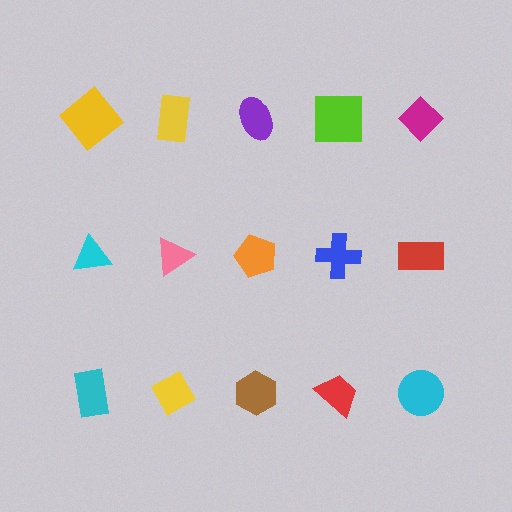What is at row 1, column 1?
A yellow diamond.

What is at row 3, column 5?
A cyan circle.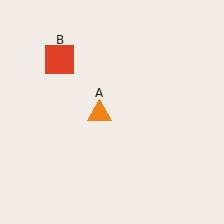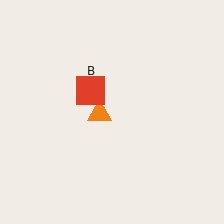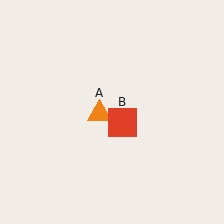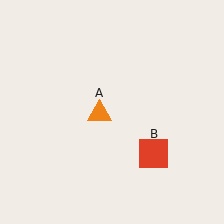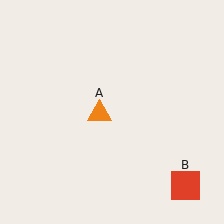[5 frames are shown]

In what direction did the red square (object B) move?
The red square (object B) moved down and to the right.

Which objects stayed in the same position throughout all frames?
Orange triangle (object A) remained stationary.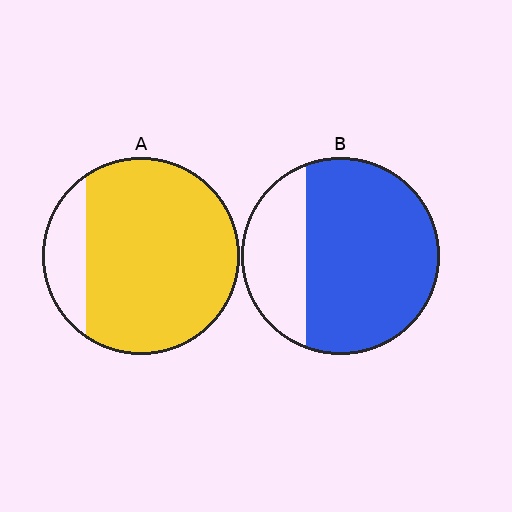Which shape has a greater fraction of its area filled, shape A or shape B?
Shape A.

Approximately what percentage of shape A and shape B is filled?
A is approximately 85% and B is approximately 70%.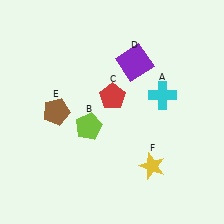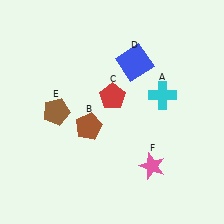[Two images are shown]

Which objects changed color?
B changed from lime to brown. D changed from purple to blue. F changed from yellow to pink.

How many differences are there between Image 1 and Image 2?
There are 3 differences between the two images.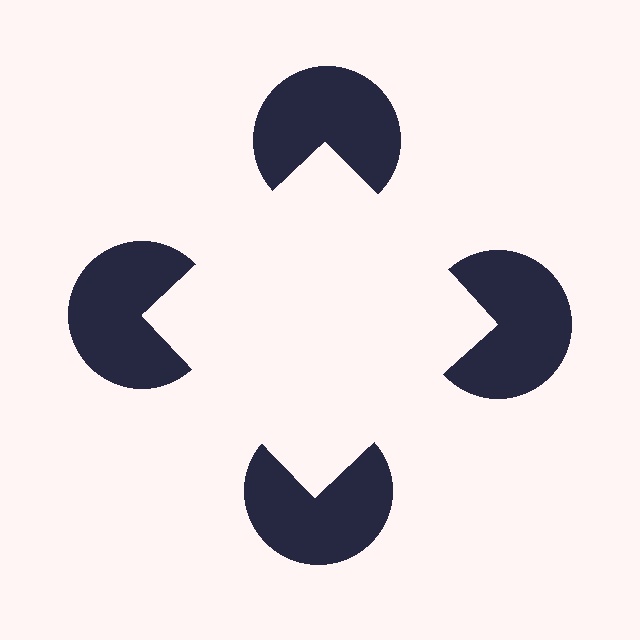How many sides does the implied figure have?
4 sides.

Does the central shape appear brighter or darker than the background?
It typically appears slightly brighter than the background, even though no actual brightness change is drawn.